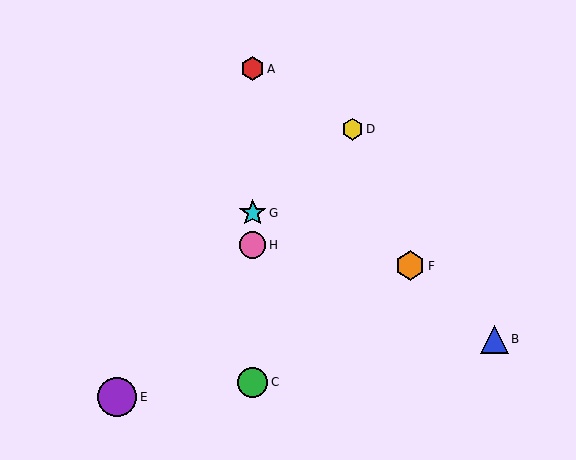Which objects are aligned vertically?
Objects A, C, G, H are aligned vertically.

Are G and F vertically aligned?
No, G is at x≈253 and F is at x≈410.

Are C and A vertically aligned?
Yes, both are at x≈253.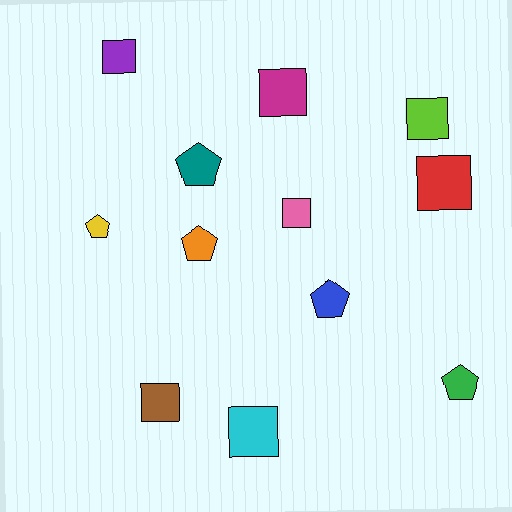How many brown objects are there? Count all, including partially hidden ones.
There is 1 brown object.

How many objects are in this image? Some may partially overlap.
There are 12 objects.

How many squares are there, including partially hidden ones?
There are 7 squares.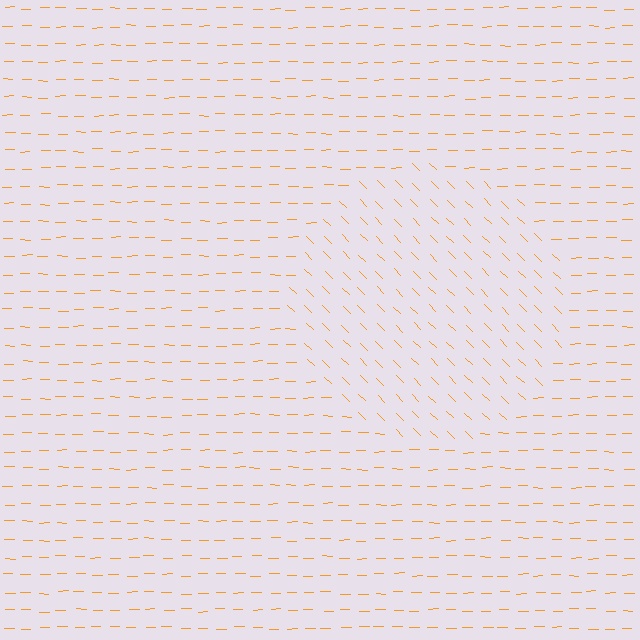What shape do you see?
I see a circle.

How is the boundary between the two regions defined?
The boundary is defined purely by a change in line orientation (approximately 45 degrees difference). All lines are the same color and thickness.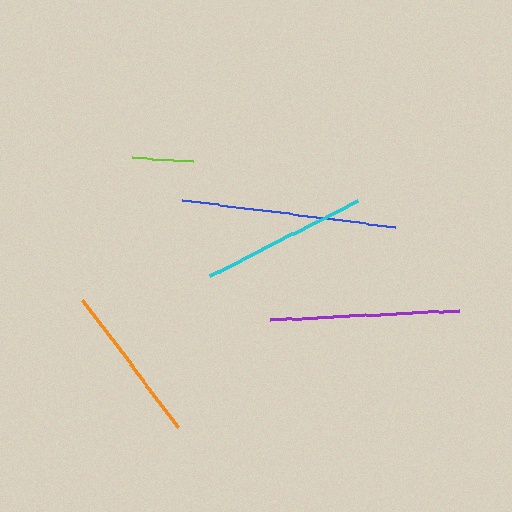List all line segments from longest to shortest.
From longest to shortest: blue, purple, cyan, orange, lime.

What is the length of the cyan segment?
The cyan segment is approximately 166 pixels long.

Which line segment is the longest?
The blue line is the longest at approximately 215 pixels.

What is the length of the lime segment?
The lime segment is approximately 61 pixels long.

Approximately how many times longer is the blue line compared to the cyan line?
The blue line is approximately 1.3 times the length of the cyan line.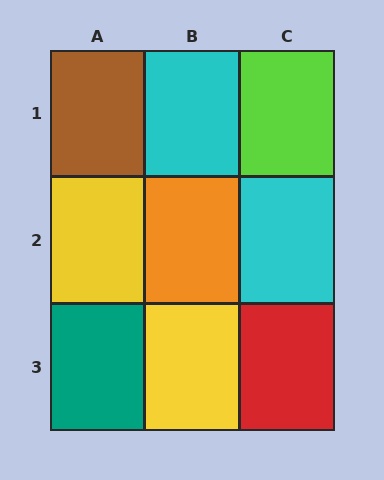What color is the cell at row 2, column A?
Yellow.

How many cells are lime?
1 cell is lime.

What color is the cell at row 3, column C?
Red.